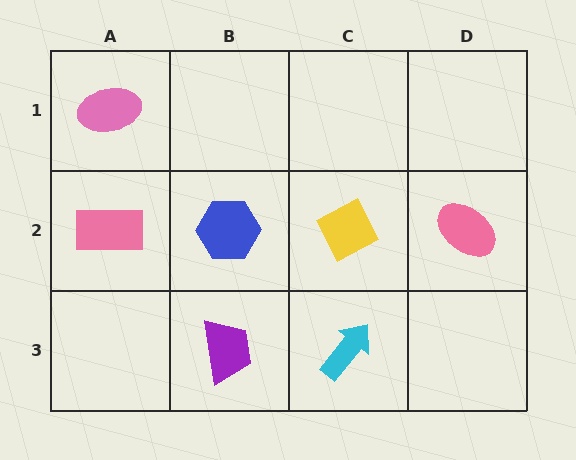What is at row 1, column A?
A pink ellipse.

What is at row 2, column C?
A yellow diamond.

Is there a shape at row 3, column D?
No, that cell is empty.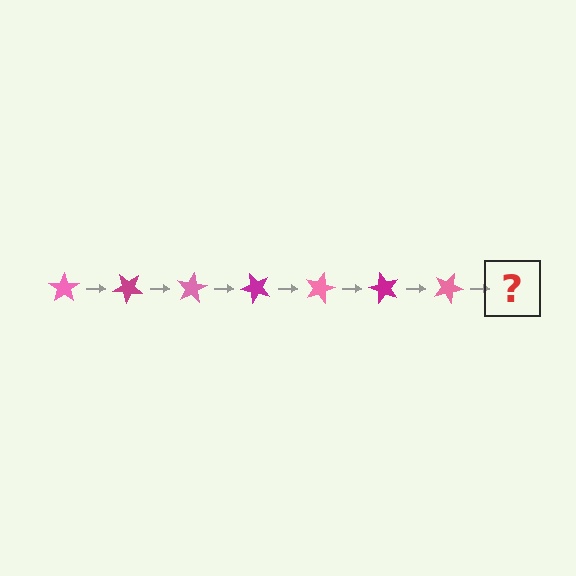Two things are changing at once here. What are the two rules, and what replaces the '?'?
The two rules are that it rotates 40 degrees each step and the color cycles through pink and magenta. The '?' should be a magenta star, rotated 280 degrees from the start.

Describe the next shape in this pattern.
It should be a magenta star, rotated 280 degrees from the start.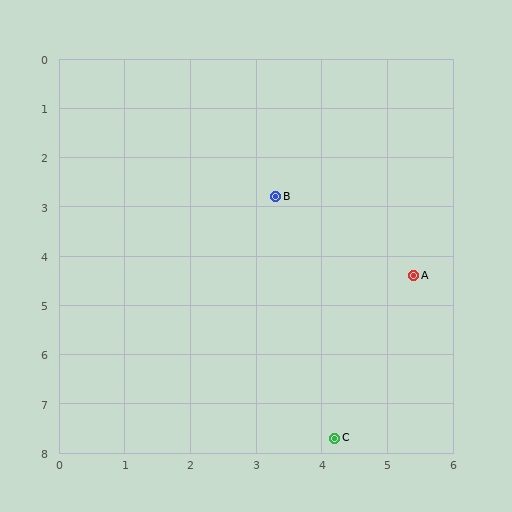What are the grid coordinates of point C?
Point C is at approximately (4.2, 7.7).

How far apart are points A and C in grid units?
Points A and C are about 3.5 grid units apart.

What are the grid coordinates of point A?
Point A is at approximately (5.4, 4.4).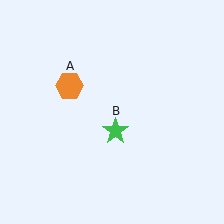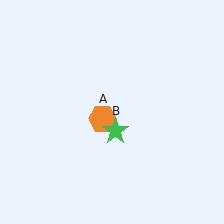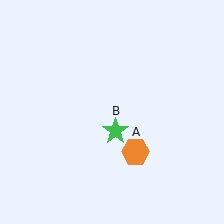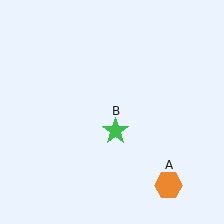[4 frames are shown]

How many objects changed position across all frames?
1 object changed position: orange hexagon (object A).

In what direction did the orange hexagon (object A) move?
The orange hexagon (object A) moved down and to the right.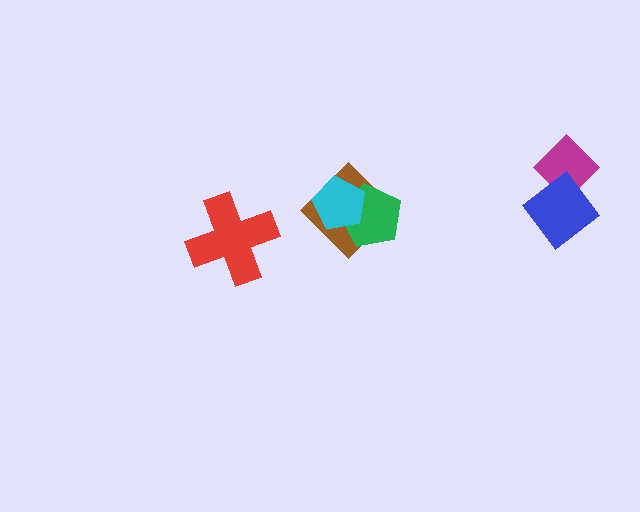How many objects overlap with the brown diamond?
2 objects overlap with the brown diamond.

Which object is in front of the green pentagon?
The cyan pentagon is in front of the green pentagon.